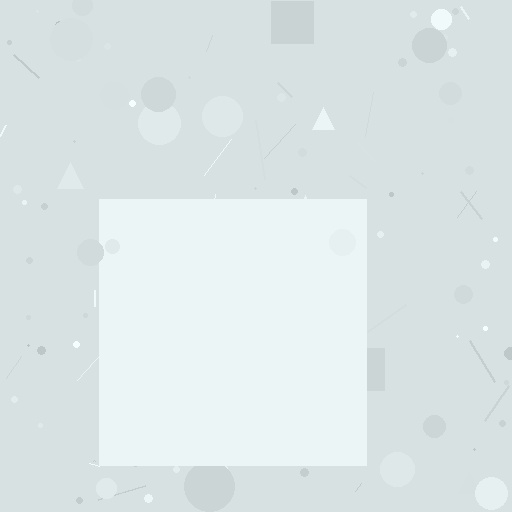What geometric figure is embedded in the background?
A square is embedded in the background.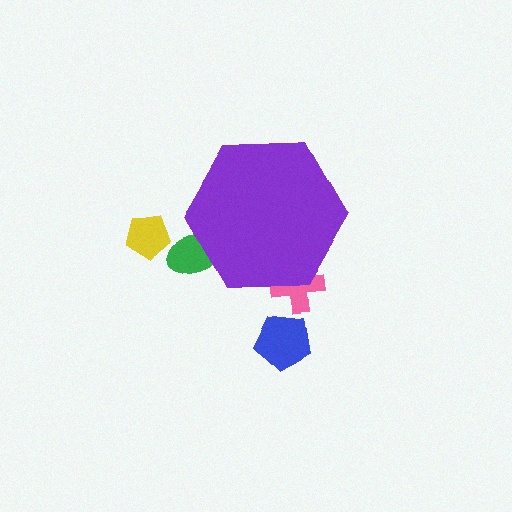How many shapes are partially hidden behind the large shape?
2 shapes are partially hidden.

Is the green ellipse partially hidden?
Yes, the green ellipse is partially hidden behind the purple hexagon.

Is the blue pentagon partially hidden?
No, the blue pentagon is fully visible.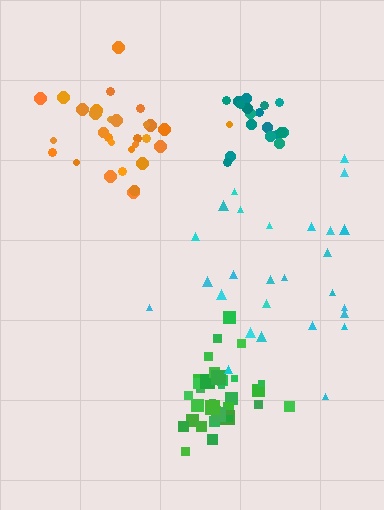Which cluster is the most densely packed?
Green.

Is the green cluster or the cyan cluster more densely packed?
Green.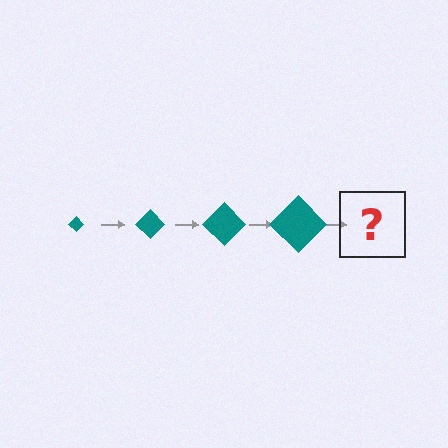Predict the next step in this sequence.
The next step is a teal diamond, larger than the previous one.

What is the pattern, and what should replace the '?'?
The pattern is that the diamond gets progressively larger each step. The '?' should be a teal diamond, larger than the previous one.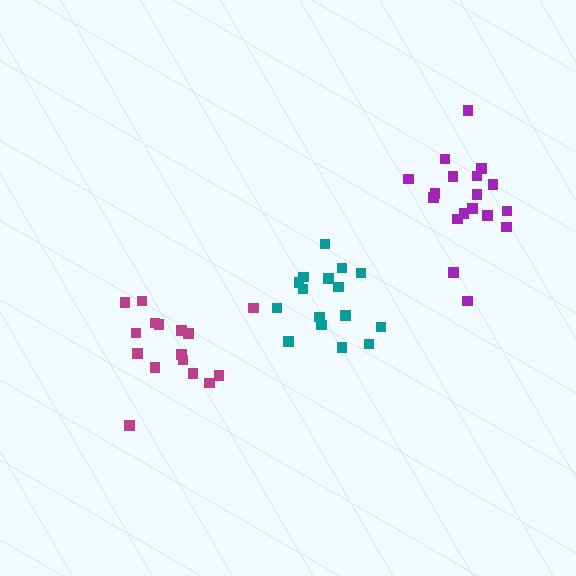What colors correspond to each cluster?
The clusters are colored: teal, magenta, purple.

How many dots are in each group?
Group 1: 16 dots, Group 2: 16 dots, Group 3: 18 dots (50 total).